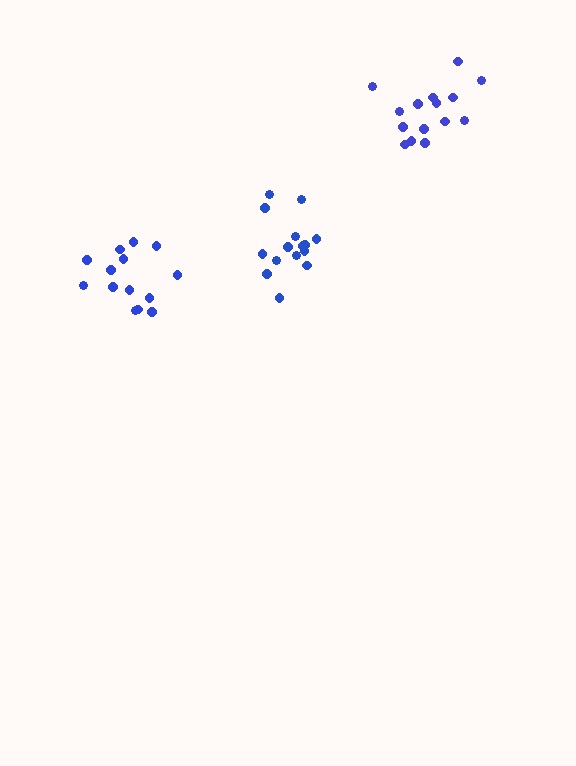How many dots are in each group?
Group 1: 14 dots, Group 2: 15 dots, Group 3: 15 dots (44 total).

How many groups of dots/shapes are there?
There are 3 groups.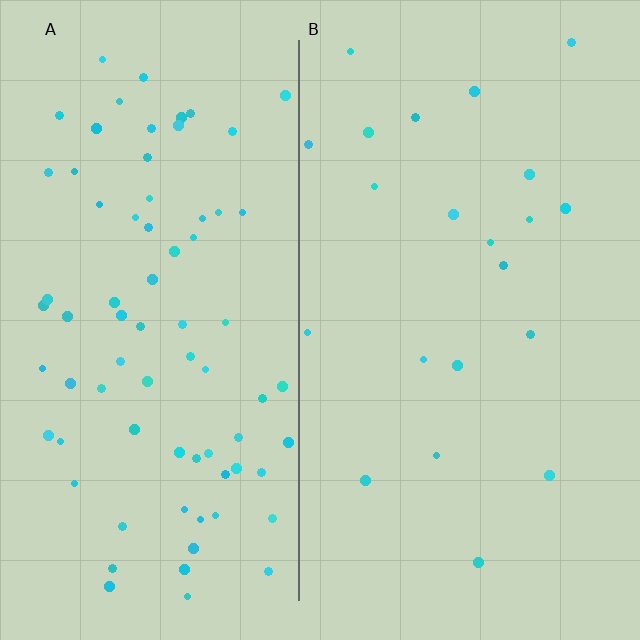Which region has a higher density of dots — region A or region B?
A (the left).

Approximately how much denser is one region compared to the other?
Approximately 3.6× — region A over region B.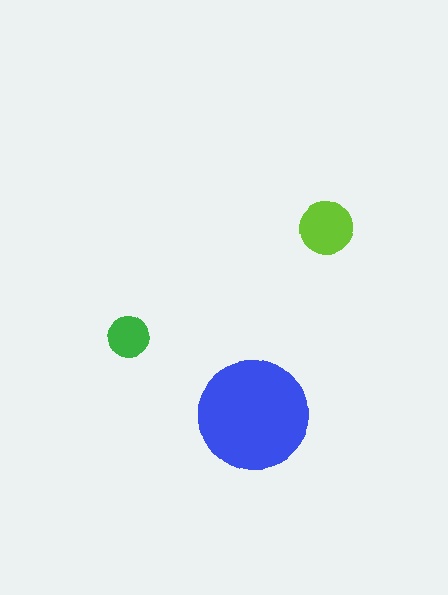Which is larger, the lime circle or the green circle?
The lime one.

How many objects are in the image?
There are 3 objects in the image.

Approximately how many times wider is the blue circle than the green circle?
About 2.5 times wider.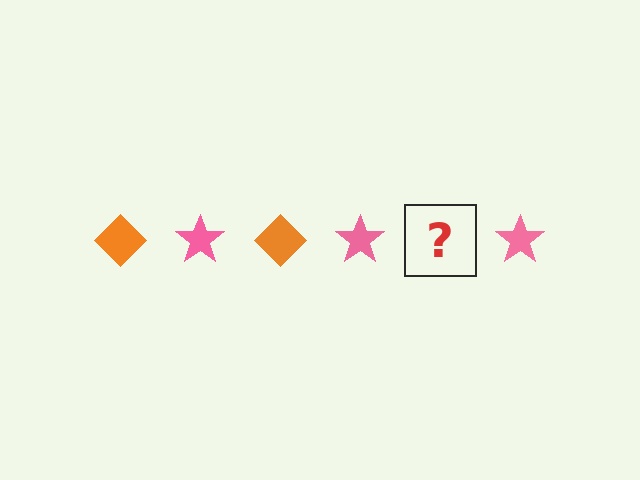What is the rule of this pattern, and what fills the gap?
The rule is that the pattern alternates between orange diamond and pink star. The gap should be filled with an orange diamond.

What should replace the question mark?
The question mark should be replaced with an orange diamond.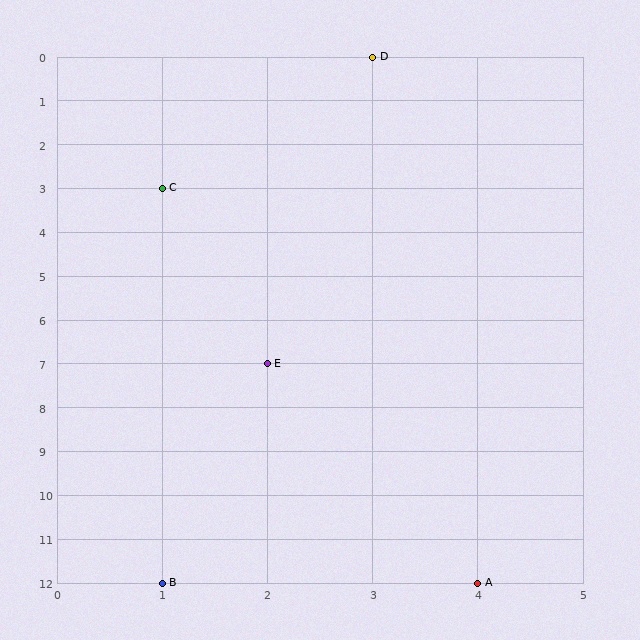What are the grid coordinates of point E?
Point E is at grid coordinates (2, 7).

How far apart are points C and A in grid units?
Points C and A are 3 columns and 9 rows apart (about 9.5 grid units diagonally).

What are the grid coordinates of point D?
Point D is at grid coordinates (3, 0).